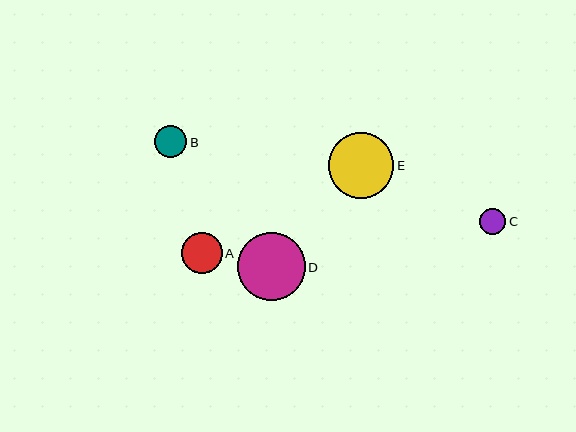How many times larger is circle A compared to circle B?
Circle A is approximately 1.3 times the size of circle B.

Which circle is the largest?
Circle D is the largest with a size of approximately 68 pixels.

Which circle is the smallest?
Circle C is the smallest with a size of approximately 26 pixels.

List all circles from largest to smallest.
From largest to smallest: D, E, A, B, C.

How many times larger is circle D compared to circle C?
Circle D is approximately 2.6 times the size of circle C.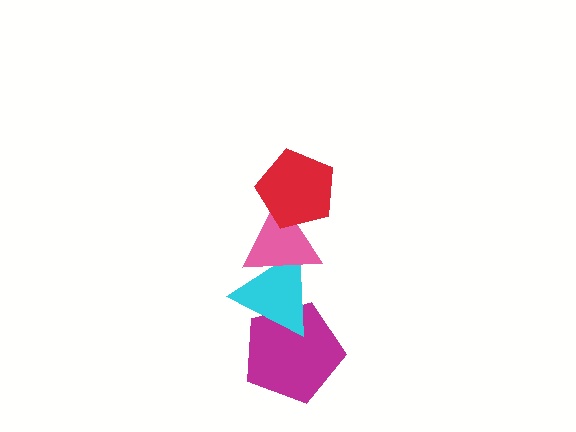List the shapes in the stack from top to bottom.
From top to bottom: the red pentagon, the pink triangle, the cyan triangle, the magenta pentagon.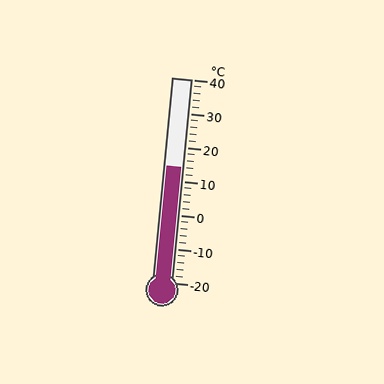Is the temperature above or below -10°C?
The temperature is above -10°C.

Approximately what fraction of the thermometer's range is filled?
The thermometer is filled to approximately 55% of its range.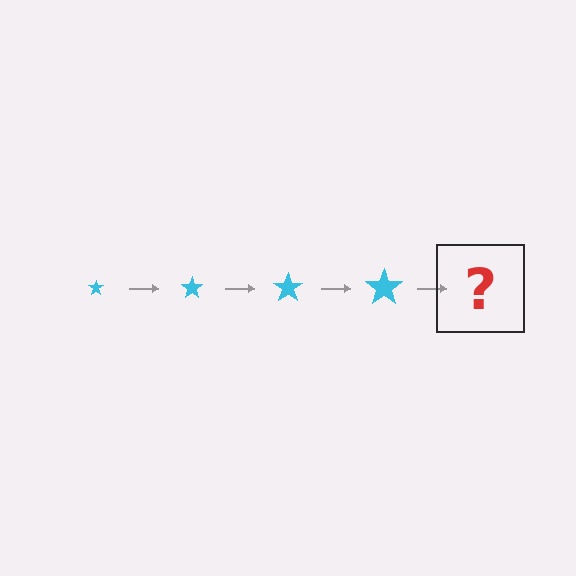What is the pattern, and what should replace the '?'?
The pattern is that the star gets progressively larger each step. The '?' should be a cyan star, larger than the previous one.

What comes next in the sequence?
The next element should be a cyan star, larger than the previous one.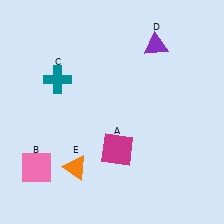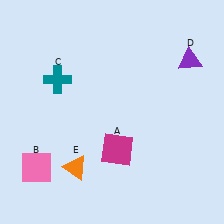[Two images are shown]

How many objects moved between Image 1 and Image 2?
1 object moved between the two images.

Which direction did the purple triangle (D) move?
The purple triangle (D) moved right.